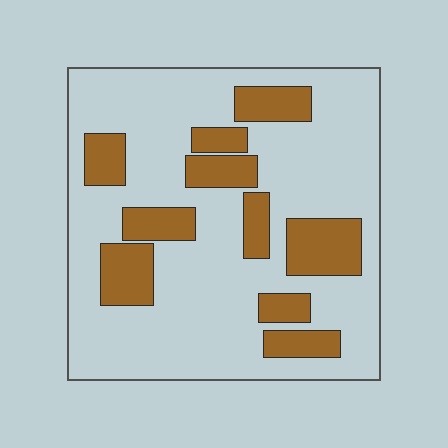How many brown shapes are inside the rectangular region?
10.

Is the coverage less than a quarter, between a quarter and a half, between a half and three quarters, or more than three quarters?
Between a quarter and a half.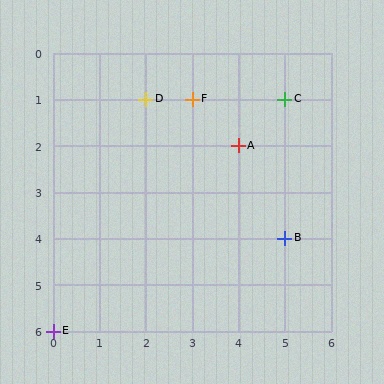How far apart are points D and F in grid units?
Points D and F are 1 column apart.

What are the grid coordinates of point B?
Point B is at grid coordinates (5, 4).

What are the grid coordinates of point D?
Point D is at grid coordinates (2, 1).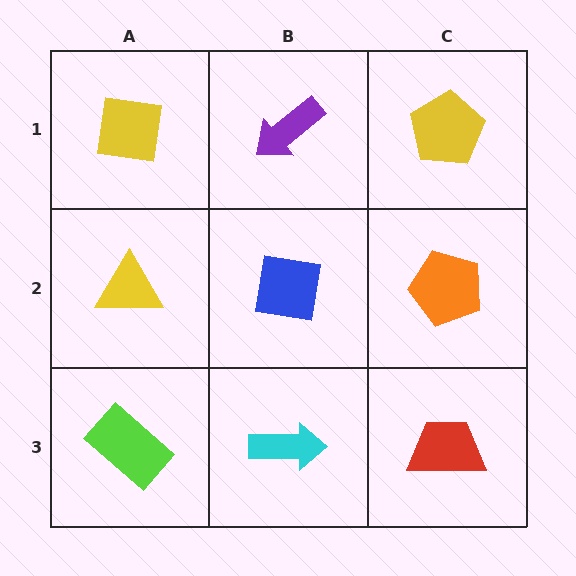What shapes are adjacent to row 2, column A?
A yellow square (row 1, column A), a lime rectangle (row 3, column A), a blue square (row 2, column B).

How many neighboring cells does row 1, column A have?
2.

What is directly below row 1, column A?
A yellow triangle.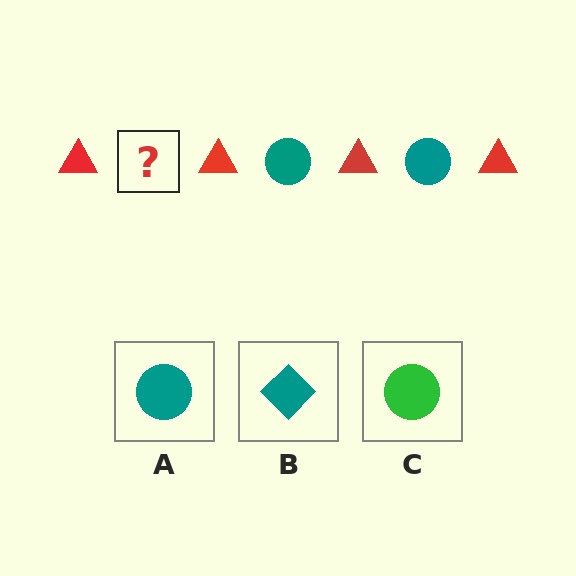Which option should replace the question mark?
Option A.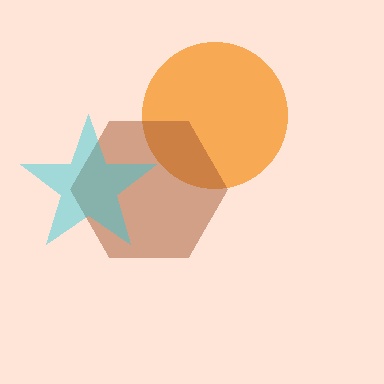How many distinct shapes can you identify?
There are 3 distinct shapes: an orange circle, a brown hexagon, a cyan star.